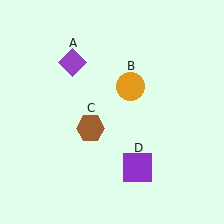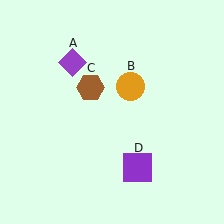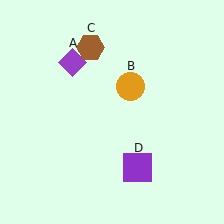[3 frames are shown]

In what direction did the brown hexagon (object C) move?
The brown hexagon (object C) moved up.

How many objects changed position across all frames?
1 object changed position: brown hexagon (object C).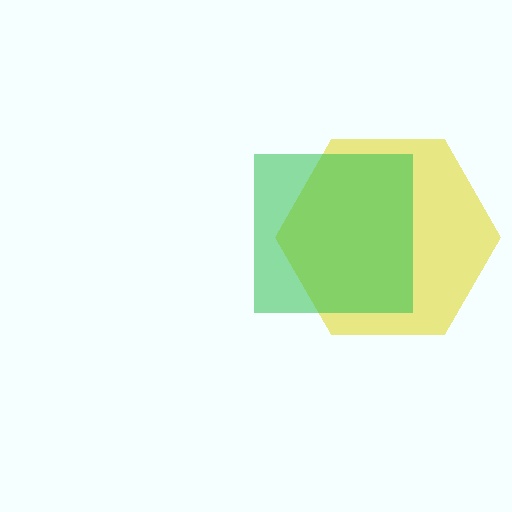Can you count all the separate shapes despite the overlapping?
Yes, there are 2 separate shapes.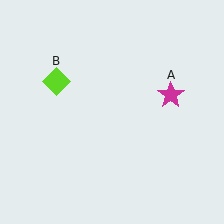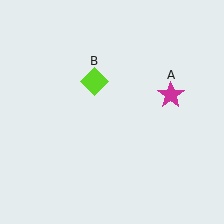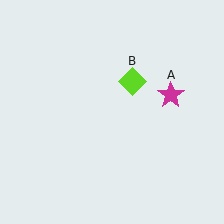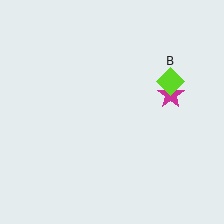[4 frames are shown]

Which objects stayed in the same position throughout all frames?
Magenta star (object A) remained stationary.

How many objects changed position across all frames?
1 object changed position: lime diamond (object B).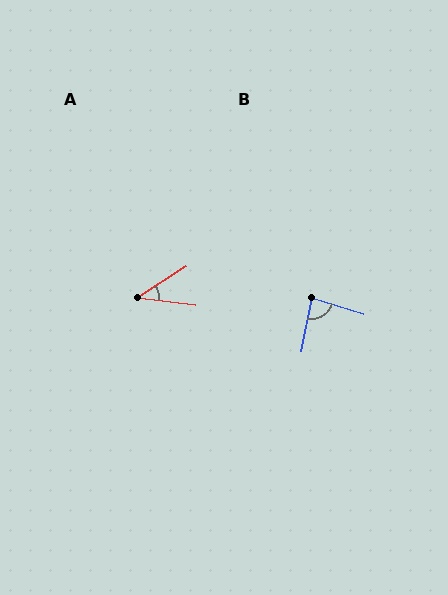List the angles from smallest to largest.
A (40°), B (84°).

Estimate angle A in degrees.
Approximately 40 degrees.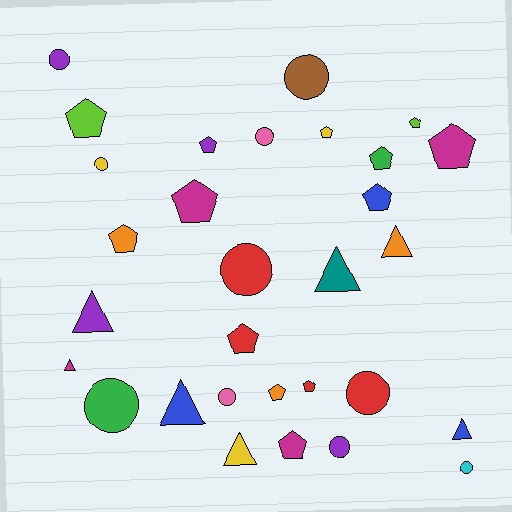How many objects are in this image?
There are 30 objects.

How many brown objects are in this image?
There is 1 brown object.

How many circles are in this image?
There are 10 circles.